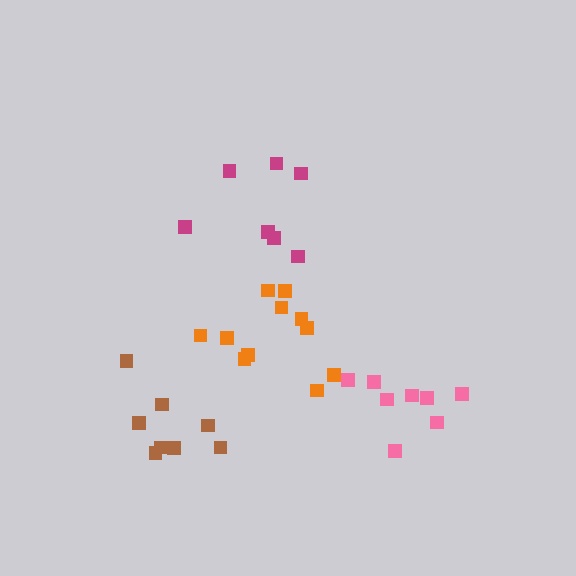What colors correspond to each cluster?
The clusters are colored: orange, pink, magenta, brown.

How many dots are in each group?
Group 1: 11 dots, Group 2: 8 dots, Group 3: 7 dots, Group 4: 8 dots (34 total).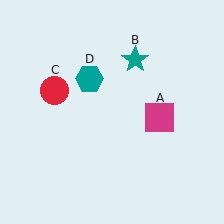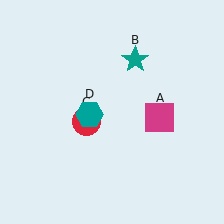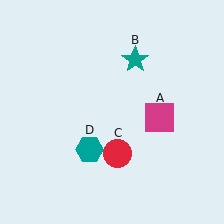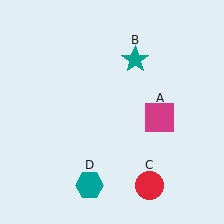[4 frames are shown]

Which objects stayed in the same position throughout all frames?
Magenta square (object A) and teal star (object B) remained stationary.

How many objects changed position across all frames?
2 objects changed position: red circle (object C), teal hexagon (object D).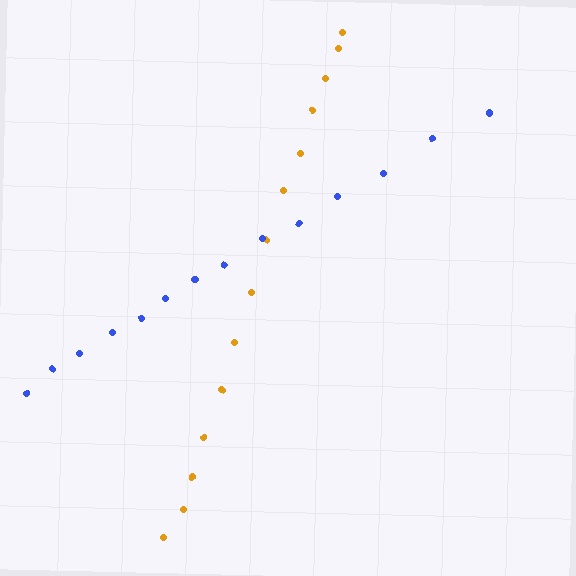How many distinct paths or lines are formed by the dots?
There are 2 distinct paths.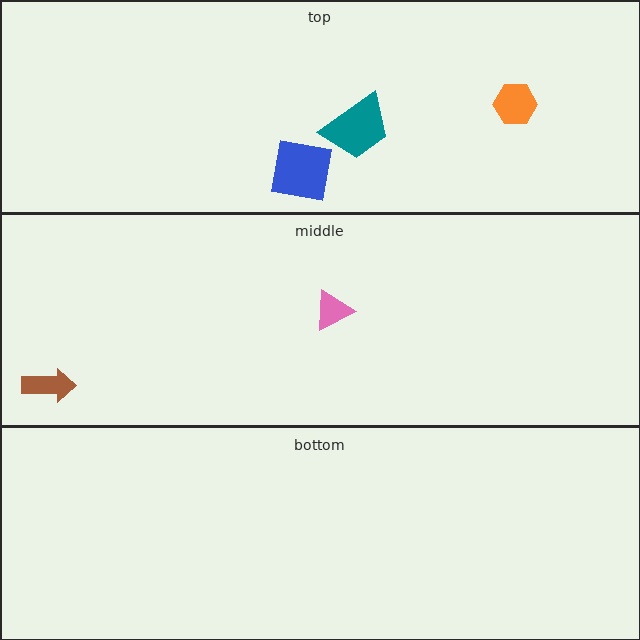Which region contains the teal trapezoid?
The top region.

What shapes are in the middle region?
The brown arrow, the pink triangle.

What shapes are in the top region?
The teal trapezoid, the orange hexagon, the blue square.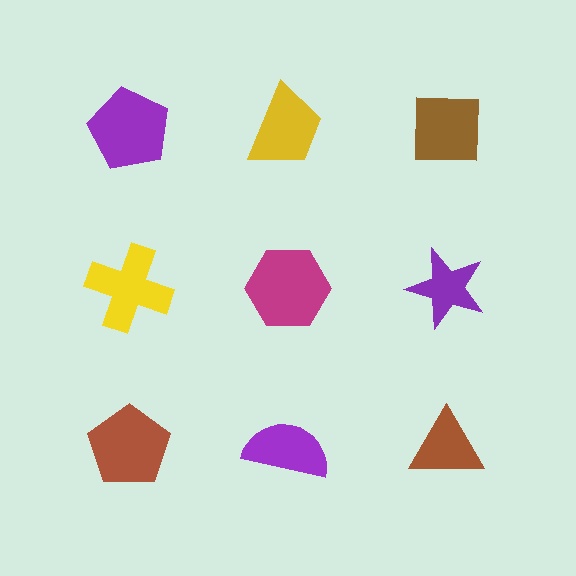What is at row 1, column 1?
A purple pentagon.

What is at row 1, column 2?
A yellow trapezoid.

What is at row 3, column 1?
A brown pentagon.